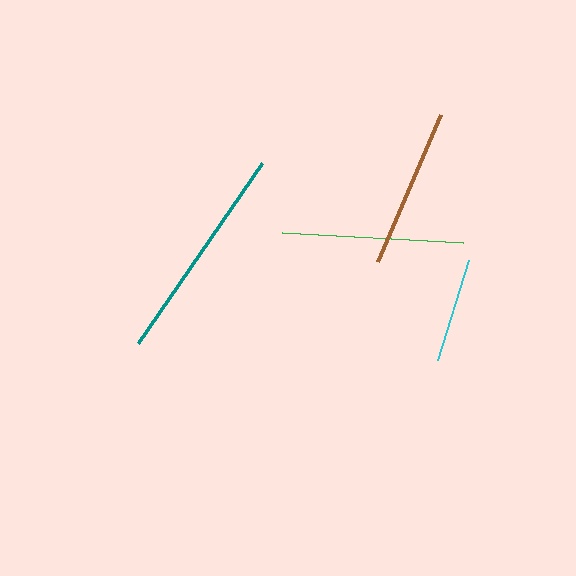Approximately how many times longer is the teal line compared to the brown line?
The teal line is approximately 1.4 times the length of the brown line.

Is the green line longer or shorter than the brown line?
The green line is longer than the brown line.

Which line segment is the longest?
The teal line is the longest at approximately 219 pixels.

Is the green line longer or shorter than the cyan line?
The green line is longer than the cyan line.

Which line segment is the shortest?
The cyan line is the shortest at approximately 104 pixels.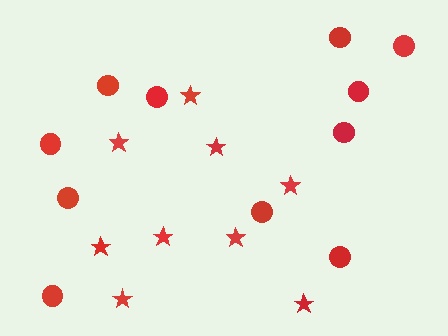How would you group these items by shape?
There are 2 groups: one group of stars (9) and one group of circles (11).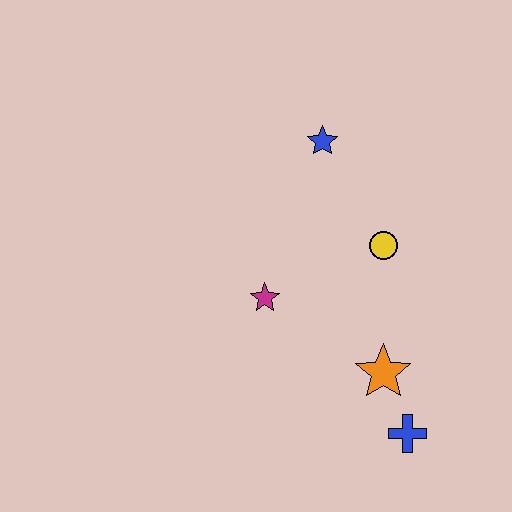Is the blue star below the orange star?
No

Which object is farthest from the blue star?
The blue cross is farthest from the blue star.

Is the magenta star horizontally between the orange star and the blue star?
No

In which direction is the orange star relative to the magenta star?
The orange star is to the right of the magenta star.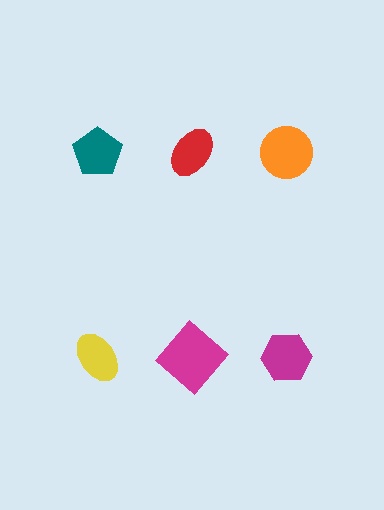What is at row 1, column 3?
An orange circle.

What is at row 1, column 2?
A red ellipse.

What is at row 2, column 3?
A magenta hexagon.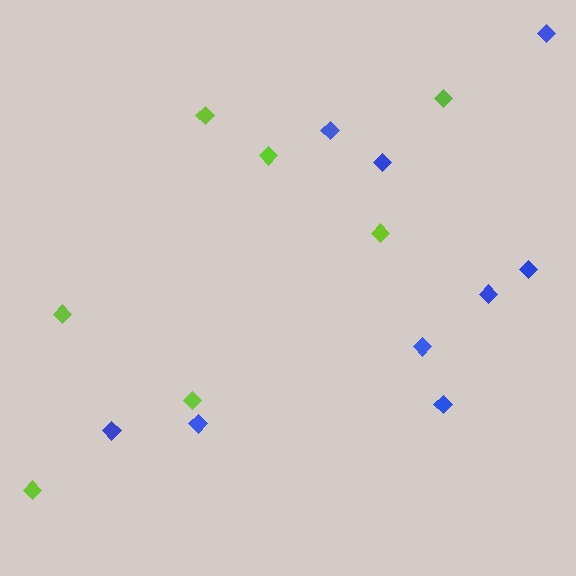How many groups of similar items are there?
There are 2 groups: one group of lime diamonds (7) and one group of blue diamonds (9).